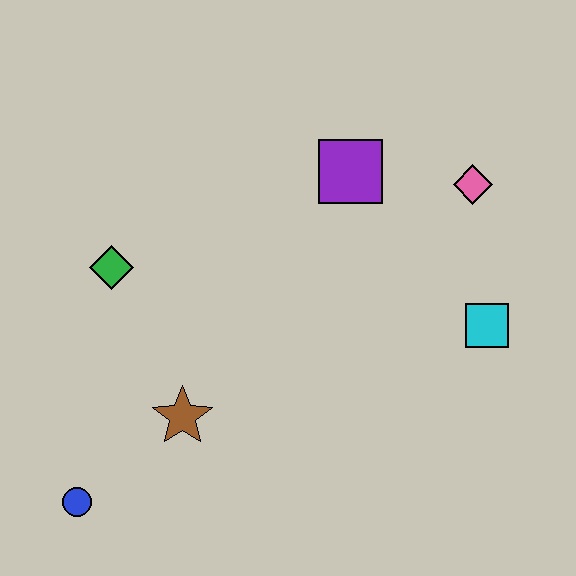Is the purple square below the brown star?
No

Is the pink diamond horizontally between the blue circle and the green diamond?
No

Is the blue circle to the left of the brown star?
Yes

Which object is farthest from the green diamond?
The cyan square is farthest from the green diamond.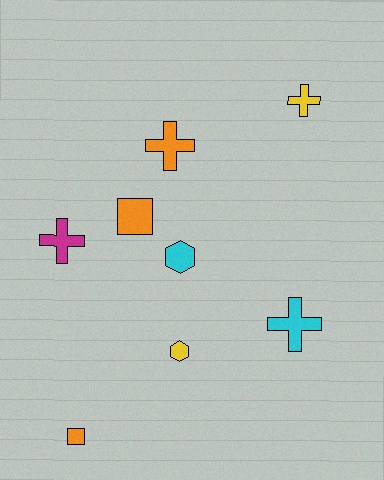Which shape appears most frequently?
Cross, with 4 objects.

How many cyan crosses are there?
There is 1 cyan cross.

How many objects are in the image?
There are 8 objects.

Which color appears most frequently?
Orange, with 3 objects.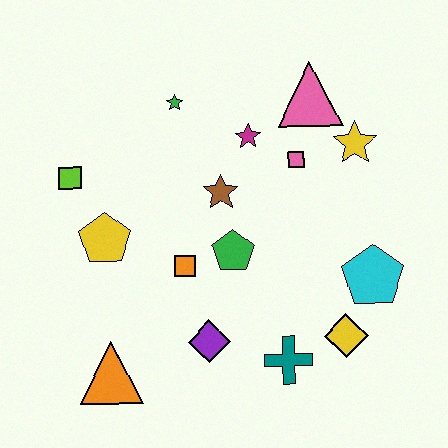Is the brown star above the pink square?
No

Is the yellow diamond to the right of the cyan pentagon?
No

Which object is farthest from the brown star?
The orange triangle is farthest from the brown star.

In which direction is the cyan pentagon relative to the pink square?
The cyan pentagon is below the pink square.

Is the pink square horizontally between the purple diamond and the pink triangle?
Yes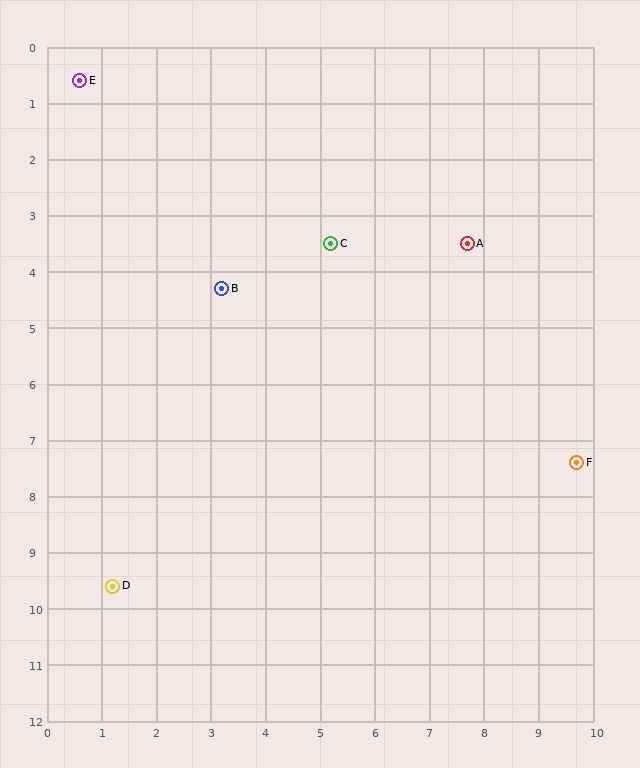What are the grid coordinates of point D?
Point D is at approximately (1.2, 9.6).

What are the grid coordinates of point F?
Point F is at approximately (9.7, 7.4).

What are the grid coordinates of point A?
Point A is at approximately (7.7, 3.5).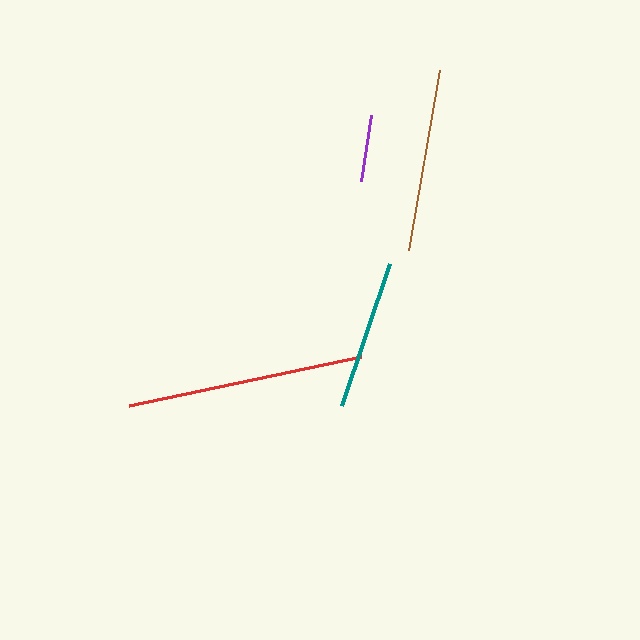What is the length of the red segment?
The red segment is approximately 238 pixels long.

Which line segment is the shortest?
The purple line is the shortest at approximately 67 pixels.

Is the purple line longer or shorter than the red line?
The red line is longer than the purple line.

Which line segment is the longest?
The red line is the longest at approximately 238 pixels.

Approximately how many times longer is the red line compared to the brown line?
The red line is approximately 1.3 times the length of the brown line.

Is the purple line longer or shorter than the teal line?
The teal line is longer than the purple line.